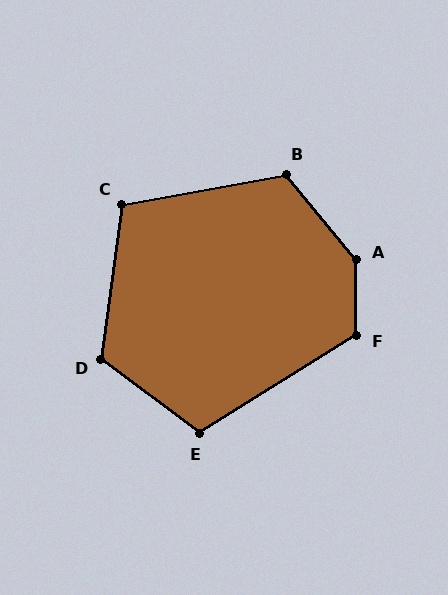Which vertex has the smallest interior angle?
C, at approximately 108 degrees.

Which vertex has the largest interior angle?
A, at approximately 140 degrees.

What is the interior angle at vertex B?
Approximately 119 degrees (obtuse).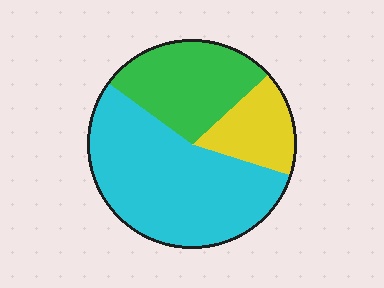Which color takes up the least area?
Yellow, at roughly 15%.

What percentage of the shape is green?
Green takes up between a sixth and a third of the shape.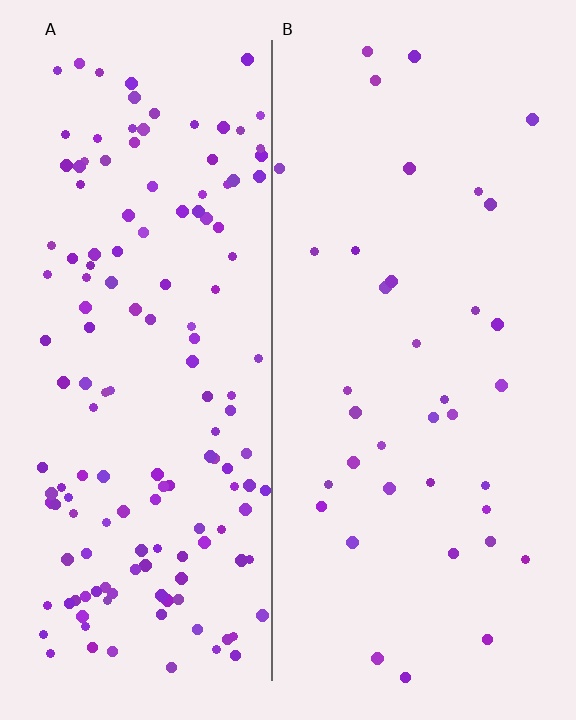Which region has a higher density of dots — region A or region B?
A (the left).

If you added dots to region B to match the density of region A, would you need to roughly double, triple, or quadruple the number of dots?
Approximately quadruple.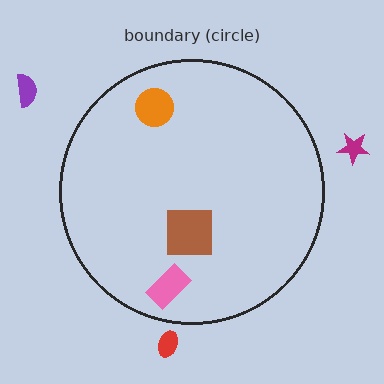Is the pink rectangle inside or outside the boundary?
Inside.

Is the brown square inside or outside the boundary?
Inside.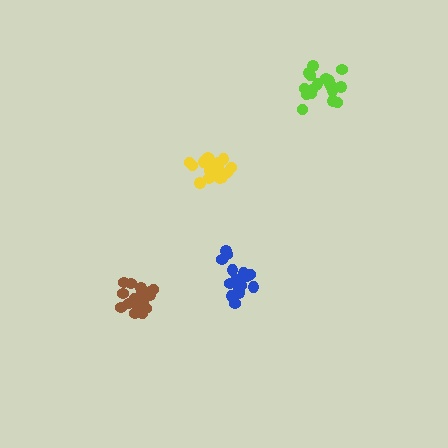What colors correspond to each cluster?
The clusters are colored: lime, brown, yellow, blue.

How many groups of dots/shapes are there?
There are 4 groups.